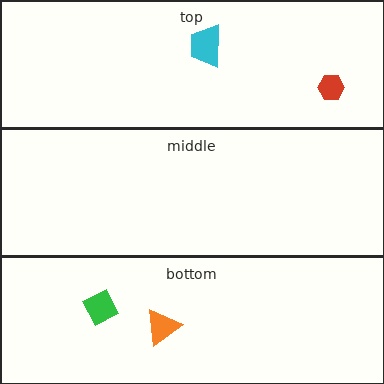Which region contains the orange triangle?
The bottom region.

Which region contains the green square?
The bottom region.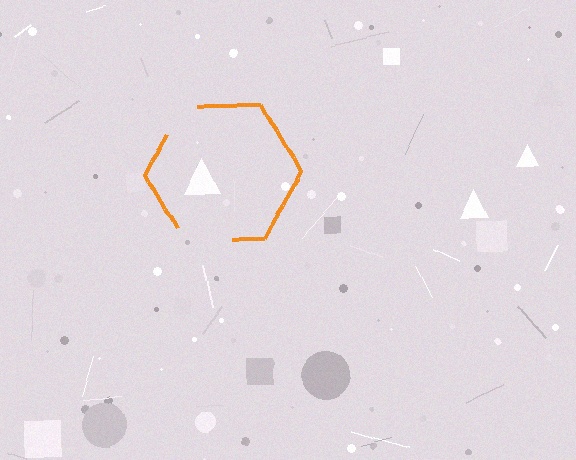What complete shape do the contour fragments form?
The contour fragments form a hexagon.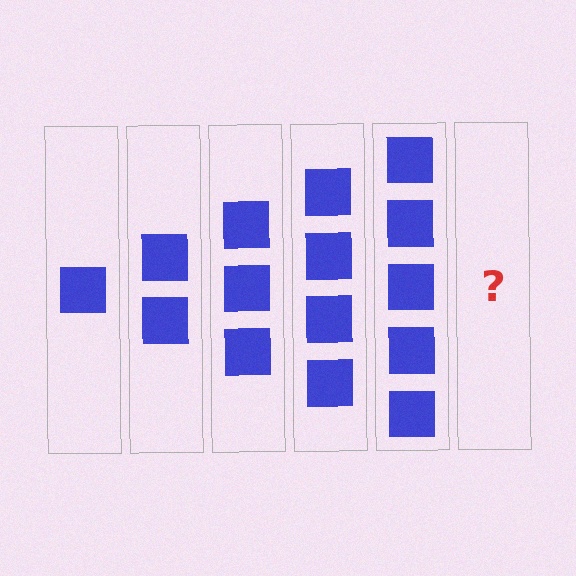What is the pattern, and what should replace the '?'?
The pattern is that each step adds one more square. The '?' should be 6 squares.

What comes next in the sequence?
The next element should be 6 squares.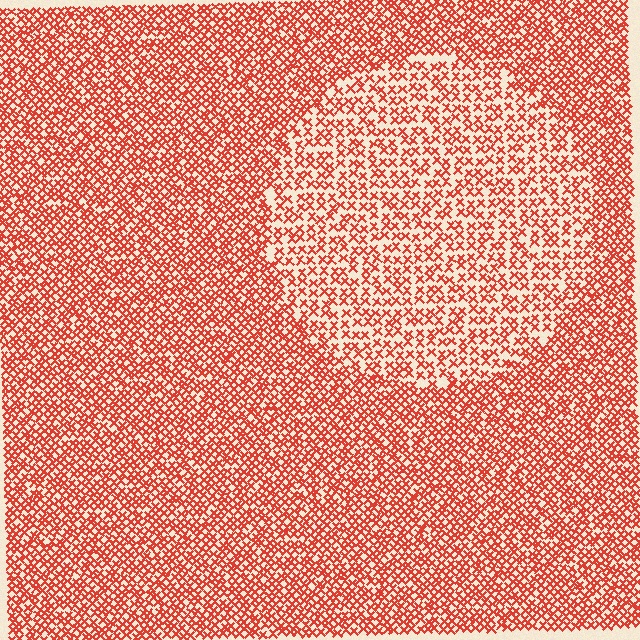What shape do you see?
I see a circle.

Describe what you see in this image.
The image contains small red elements arranged at two different densities. A circle-shaped region is visible where the elements are less densely packed than the surrounding area.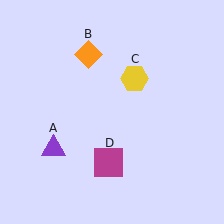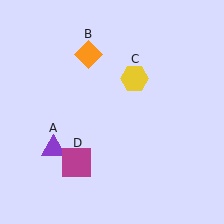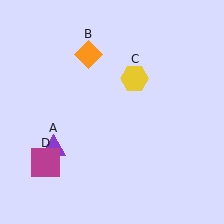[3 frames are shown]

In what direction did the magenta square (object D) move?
The magenta square (object D) moved left.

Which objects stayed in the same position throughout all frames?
Purple triangle (object A) and orange diamond (object B) and yellow hexagon (object C) remained stationary.